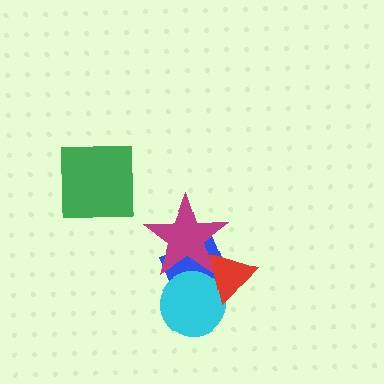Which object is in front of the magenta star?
The red triangle is in front of the magenta star.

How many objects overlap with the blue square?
3 objects overlap with the blue square.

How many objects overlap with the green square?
0 objects overlap with the green square.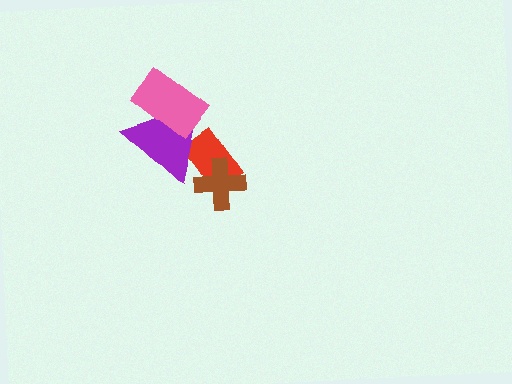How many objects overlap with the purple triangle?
2 objects overlap with the purple triangle.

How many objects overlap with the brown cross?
1 object overlaps with the brown cross.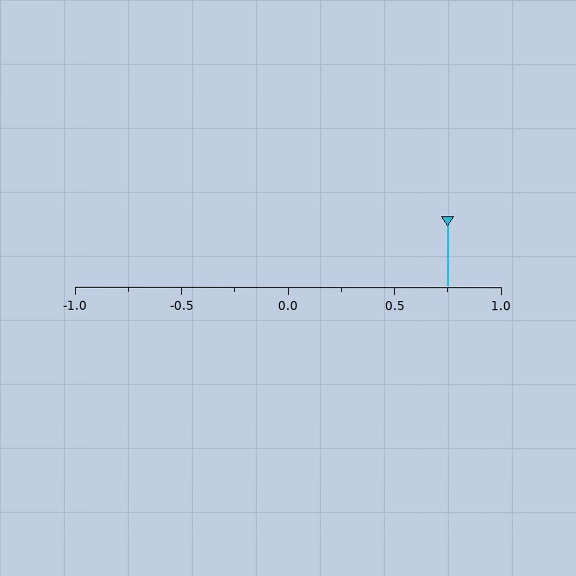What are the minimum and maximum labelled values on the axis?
The axis runs from -1.0 to 1.0.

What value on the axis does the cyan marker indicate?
The marker indicates approximately 0.75.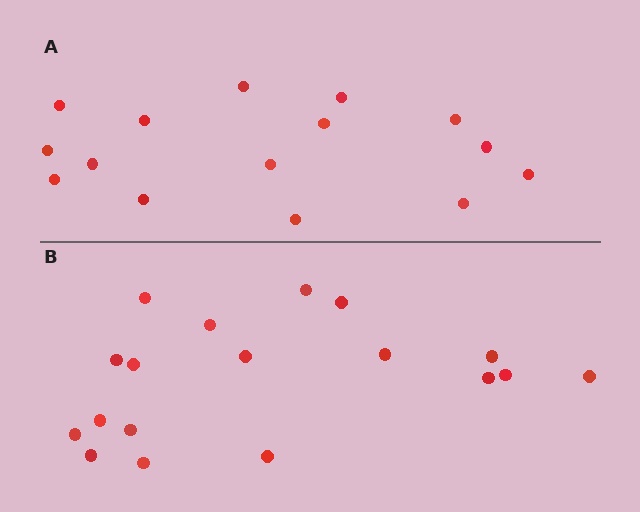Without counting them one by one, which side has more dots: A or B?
Region B (the bottom region) has more dots.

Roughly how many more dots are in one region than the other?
Region B has just a few more — roughly 2 or 3 more dots than region A.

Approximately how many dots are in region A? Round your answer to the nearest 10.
About 20 dots. (The exact count is 15, which rounds to 20.)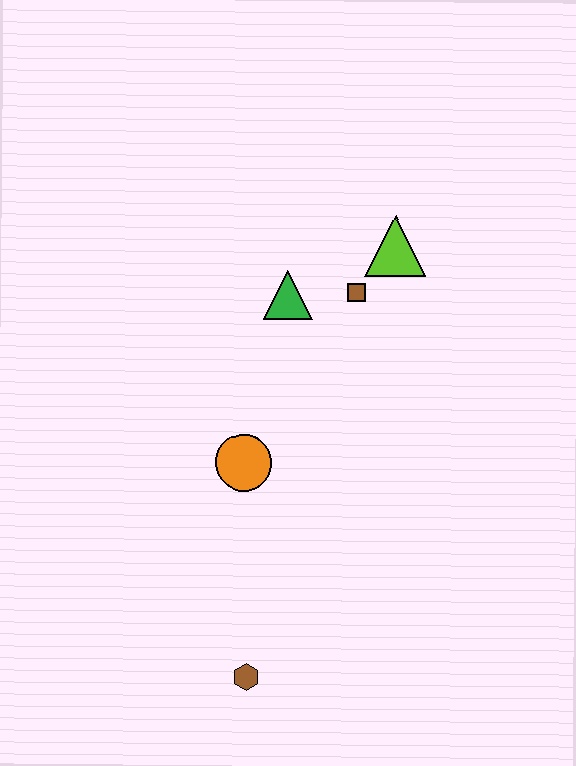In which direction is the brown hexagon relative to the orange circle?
The brown hexagon is below the orange circle.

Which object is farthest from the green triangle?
The brown hexagon is farthest from the green triangle.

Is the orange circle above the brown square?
No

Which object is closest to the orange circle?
The green triangle is closest to the orange circle.